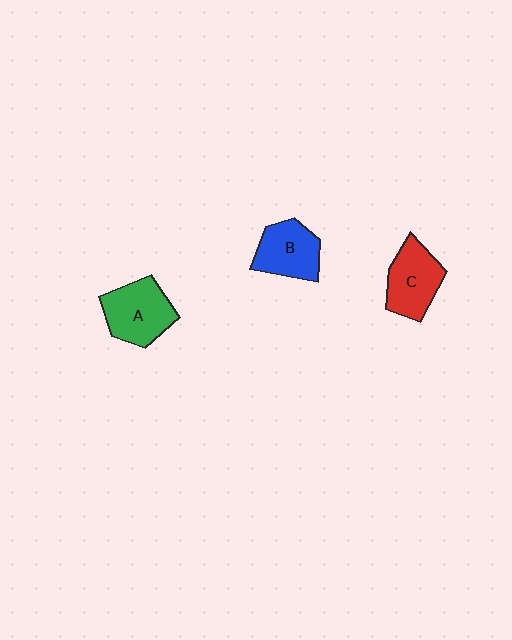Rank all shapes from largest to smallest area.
From largest to smallest: A (green), C (red), B (blue).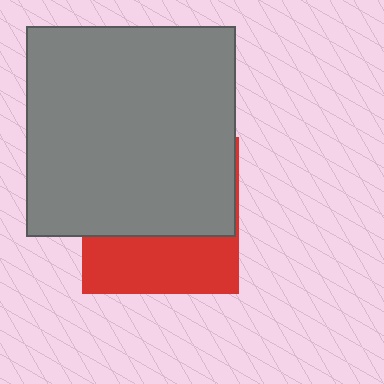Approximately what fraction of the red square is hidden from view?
Roughly 62% of the red square is hidden behind the gray square.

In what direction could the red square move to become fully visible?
The red square could move down. That would shift it out from behind the gray square entirely.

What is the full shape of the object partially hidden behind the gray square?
The partially hidden object is a red square.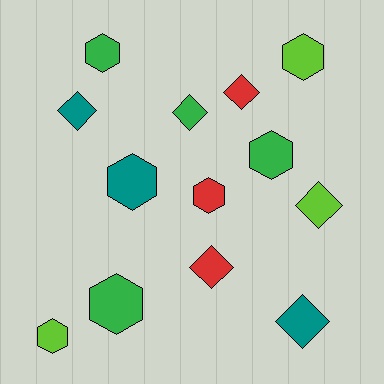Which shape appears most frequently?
Hexagon, with 7 objects.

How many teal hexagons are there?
There is 1 teal hexagon.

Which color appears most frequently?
Green, with 4 objects.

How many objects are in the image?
There are 13 objects.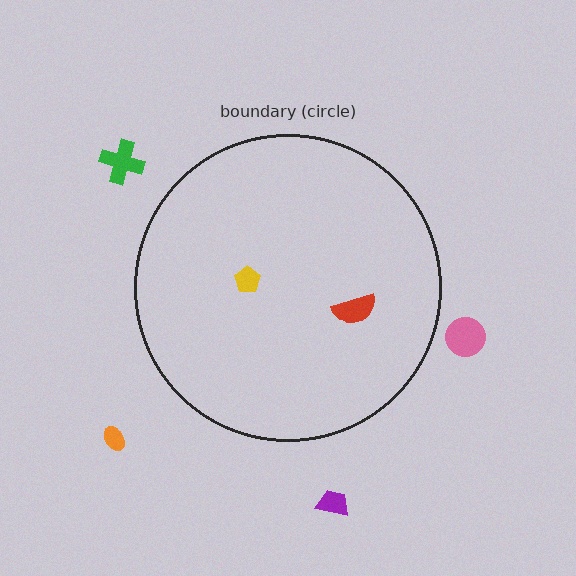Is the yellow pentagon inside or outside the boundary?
Inside.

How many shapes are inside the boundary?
2 inside, 4 outside.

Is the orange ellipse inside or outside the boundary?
Outside.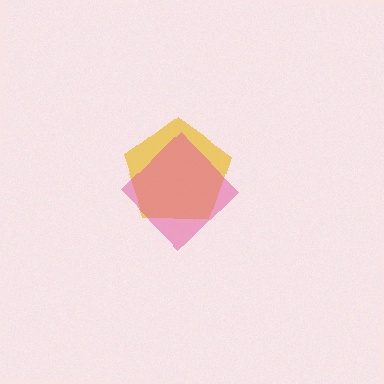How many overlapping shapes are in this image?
There are 2 overlapping shapes in the image.